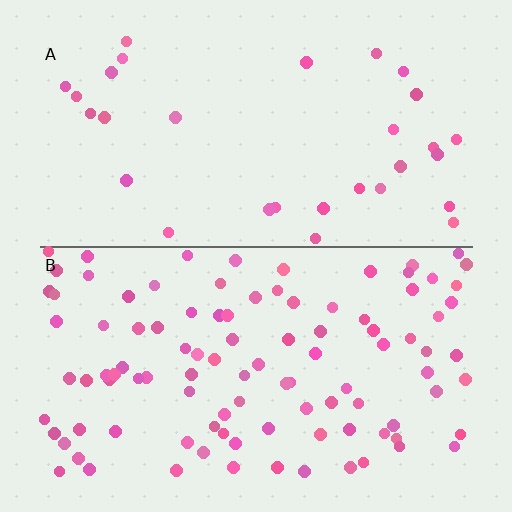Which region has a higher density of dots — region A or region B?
B (the bottom).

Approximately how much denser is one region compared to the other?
Approximately 3.3× — region B over region A.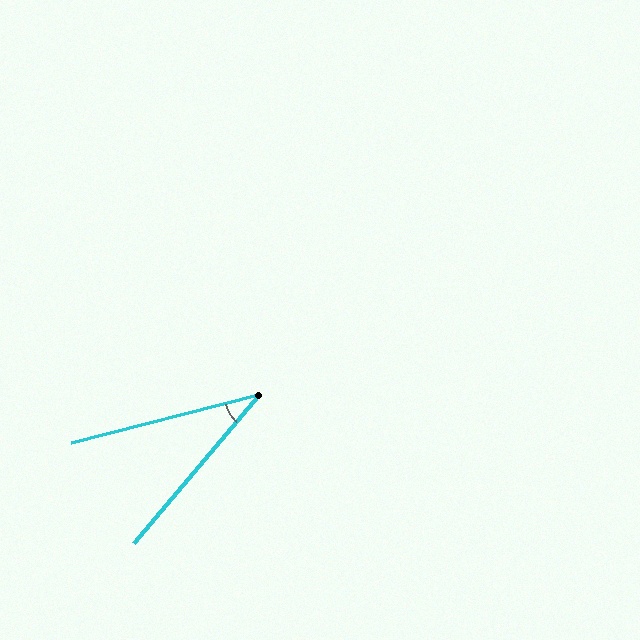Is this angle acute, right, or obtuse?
It is acute.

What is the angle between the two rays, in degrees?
Approximately 35 degrees.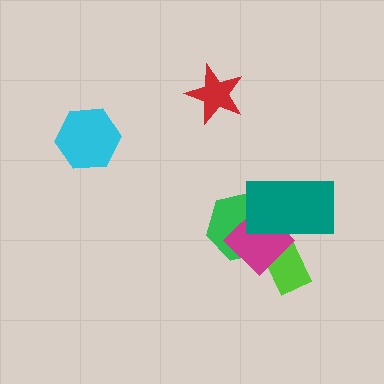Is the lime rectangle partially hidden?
Yes, it is partially covered by another shape.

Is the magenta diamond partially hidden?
Yes, it is partially covered by another shape.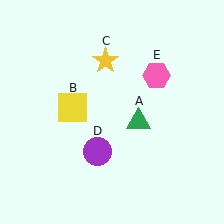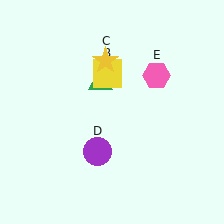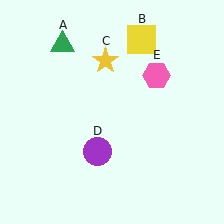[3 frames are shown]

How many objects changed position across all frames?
2 objects changed position: green triangle (object A), yellow square (object B).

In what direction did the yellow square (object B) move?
The yellow square (object B) moved up and to the right.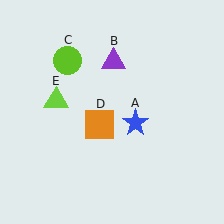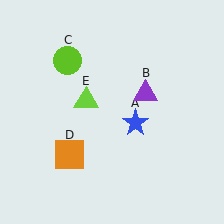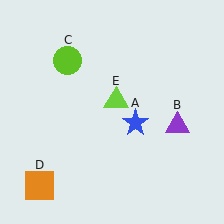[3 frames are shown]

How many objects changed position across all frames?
3 objects changed position: purple triangle (object B), orange square (object D), lime triangle (object E).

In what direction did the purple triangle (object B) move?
The purple triangle (object B) moved down and to the right.